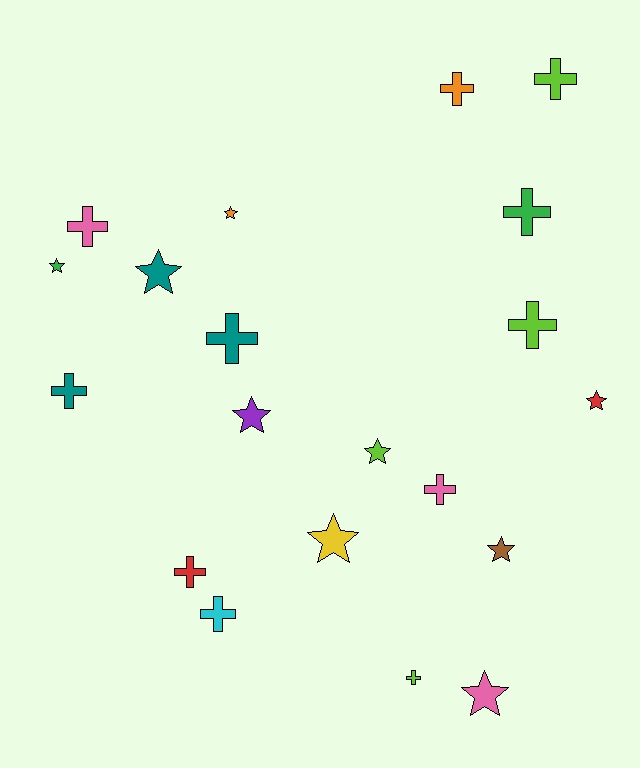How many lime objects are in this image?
There are 4 lime objects.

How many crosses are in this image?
There are 11 crosses.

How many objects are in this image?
There are 20 objects.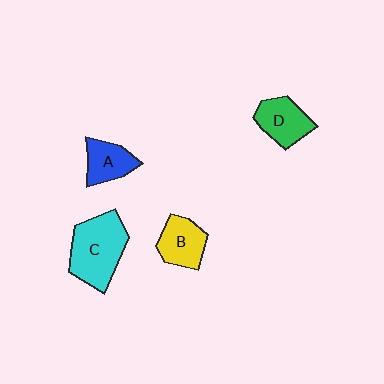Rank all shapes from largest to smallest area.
From largest to smallest: C (cyan), D (green), B (yellow), A (blue).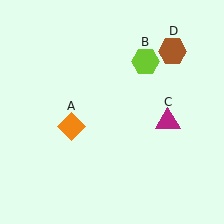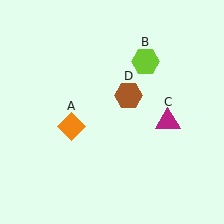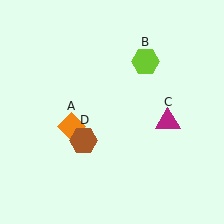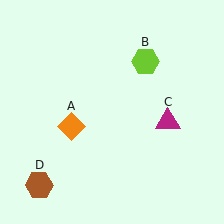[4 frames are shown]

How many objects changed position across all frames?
1 object changed position: brown hexagon (object D).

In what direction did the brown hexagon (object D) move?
The brown hexagon (object D) moved down and to the left.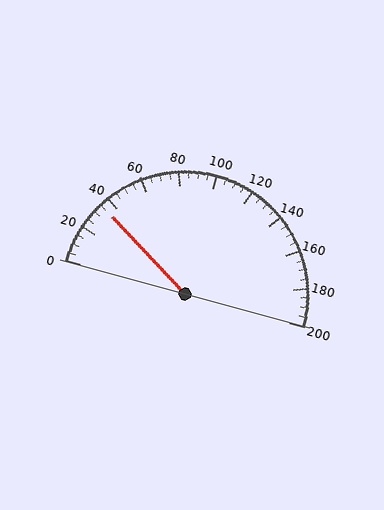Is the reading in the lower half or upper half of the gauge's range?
The reading is in the lower half of the range (0 to 200).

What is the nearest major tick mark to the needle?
The nearest major tick mark is 40.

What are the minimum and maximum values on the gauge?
The gauge ranges from 0 to 200.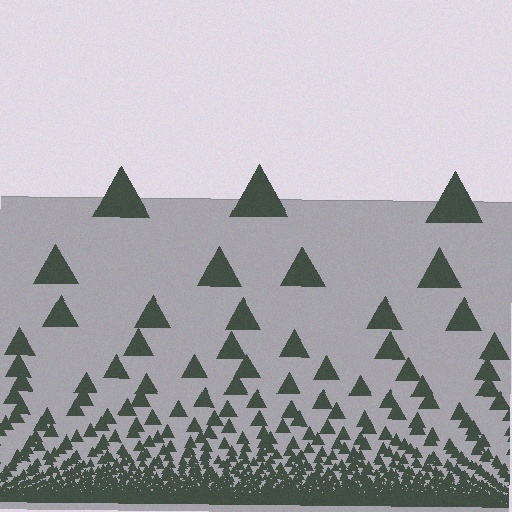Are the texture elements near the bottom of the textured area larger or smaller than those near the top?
Smaller. The gradient is inverted — elements near the bottom are smaller and denser.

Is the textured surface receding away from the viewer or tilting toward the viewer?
The surface appears to tilt toward the viewer. Texture elements get larger and sparser toward the top.